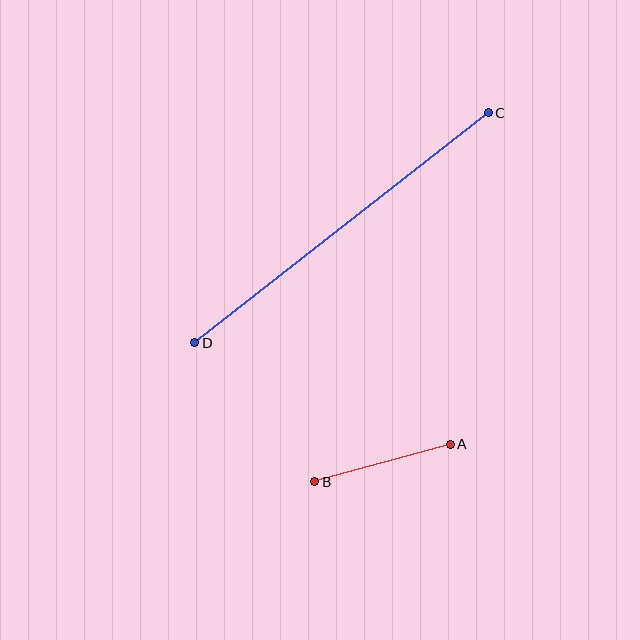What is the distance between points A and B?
The distance is approximately 140 pixels.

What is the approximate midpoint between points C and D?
The midpoint is at approximately (342, 228) pixels.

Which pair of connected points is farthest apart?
Points C and D are farthest apart.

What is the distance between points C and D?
The distance is approximately 373 pixels.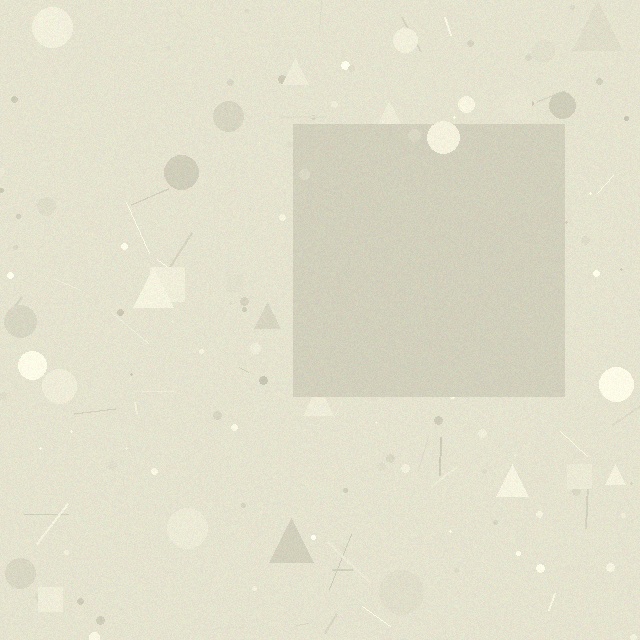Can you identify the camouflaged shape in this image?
The camouflaged shape is a square.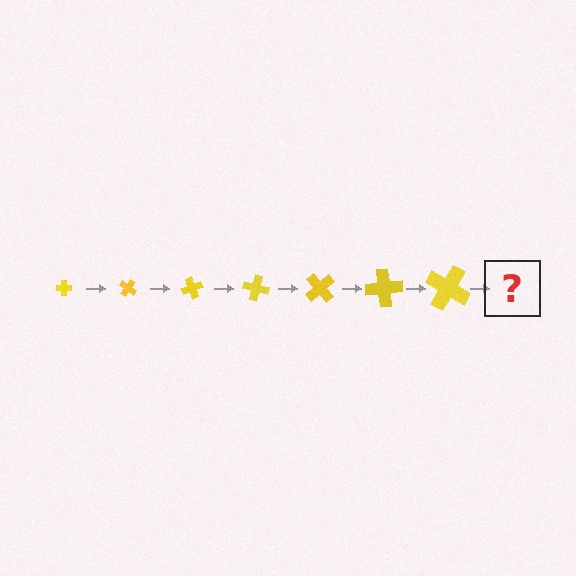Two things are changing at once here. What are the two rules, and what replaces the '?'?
The two rules are that the cross grows larger each step and it rotates 35 degrees each step. The '?' should be a cross, larger than the previous one and rotated 245 degrees from the start.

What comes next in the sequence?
The next element should be a cross, larger than the previous one and rotated 245 degrees from the start.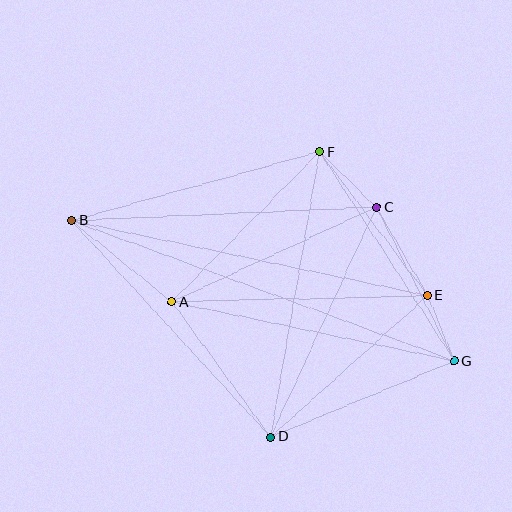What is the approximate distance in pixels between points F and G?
The distance between F and G is approximately 249 pixels.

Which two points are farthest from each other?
Points B and G are farthest from each other.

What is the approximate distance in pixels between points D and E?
The distance between D and E is approximately 211 pixels.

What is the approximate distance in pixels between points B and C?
The distance between B and C is approximately 305 pixels.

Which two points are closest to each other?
Points E and G are closest to each other.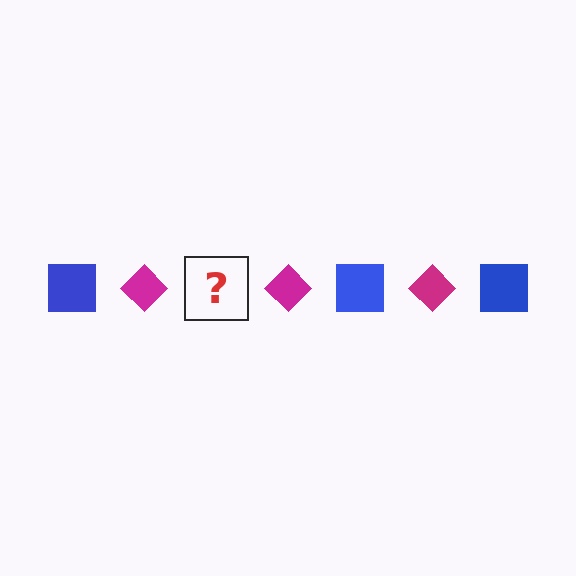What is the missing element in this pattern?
The missing element is a blue square.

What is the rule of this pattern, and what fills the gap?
The rule is that the pattern alternates between blue square and magenta diamond. The gap should be filled with a blue square.